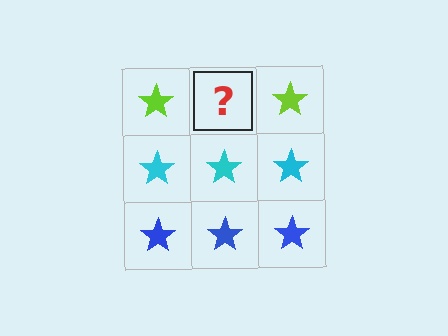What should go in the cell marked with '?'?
The missing cell should contain a lime star.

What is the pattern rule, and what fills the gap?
The rule is that each row has a consistent color. The gap should be filled with a lime star.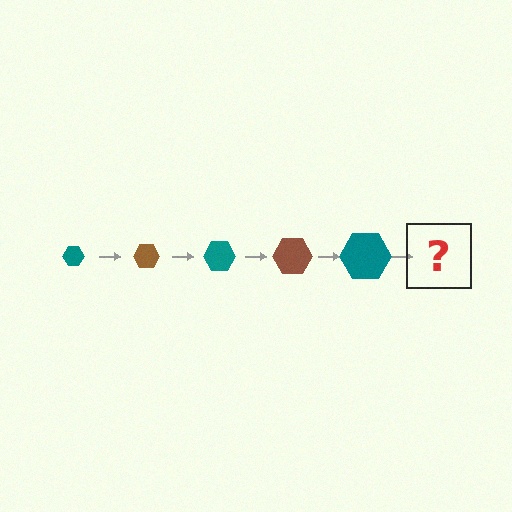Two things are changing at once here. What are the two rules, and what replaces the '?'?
The two rules are that the hexagon grows larger each step and the color cycles through teal and brown. The '?' should be a brown hexagon, larger than the previous one.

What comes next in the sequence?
The next element should be a brown hexagon, larger than the previous one.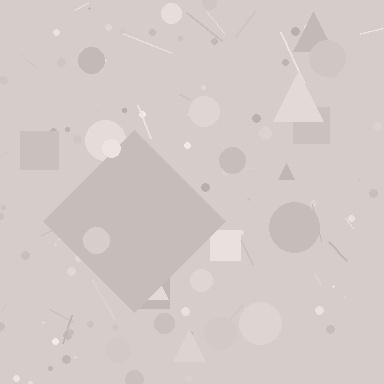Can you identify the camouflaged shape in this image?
The camouflaged shape is a diamond.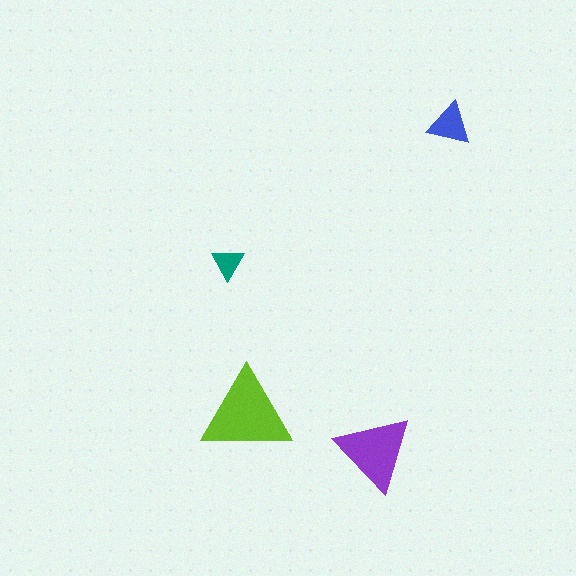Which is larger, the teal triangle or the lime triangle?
The lime one.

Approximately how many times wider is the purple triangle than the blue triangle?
About 1.5 times wider.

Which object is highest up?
The blue triangle is topmost.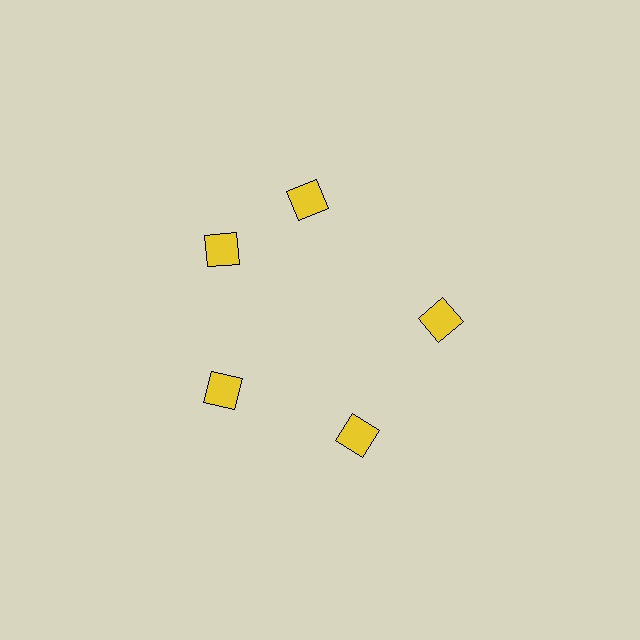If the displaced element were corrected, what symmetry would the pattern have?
It would have 5-fold rotational symmetry — the pattern would map onto itself every 72 degrees.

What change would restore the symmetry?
The symmetry would be restored by rotating it back into even spacing with its neighbors so that all 5 squares sit at equal angles and equal distance from the center.